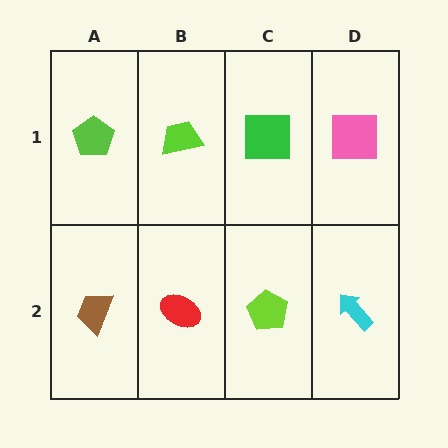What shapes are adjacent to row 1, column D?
A cyan arrow (row 2, column D), a green square (row 1, column C).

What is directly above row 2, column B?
A lime trapezoid.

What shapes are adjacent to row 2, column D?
A pink square (row 1, column D), a lime pentagon (row 2, column C).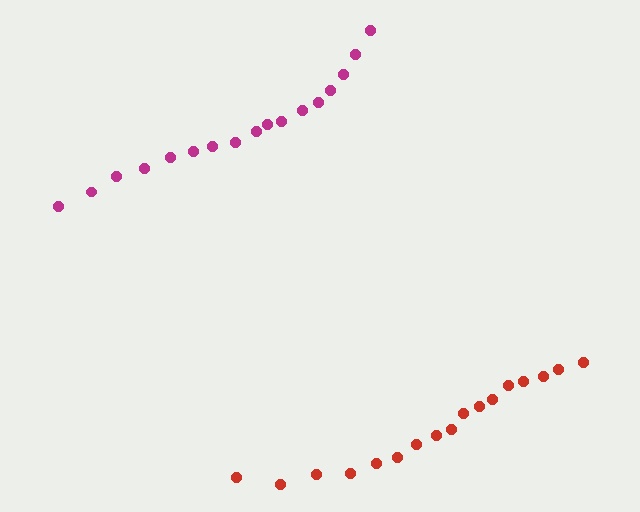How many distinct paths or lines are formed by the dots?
There are 2 distinct paths.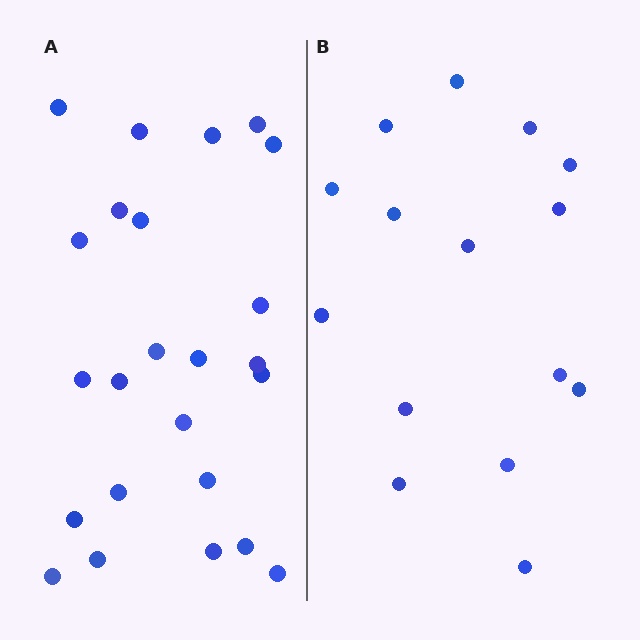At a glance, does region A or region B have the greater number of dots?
Region A (the left region) has more dots.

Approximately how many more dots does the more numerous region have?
Region A has roughly 8 or so more dots than region B.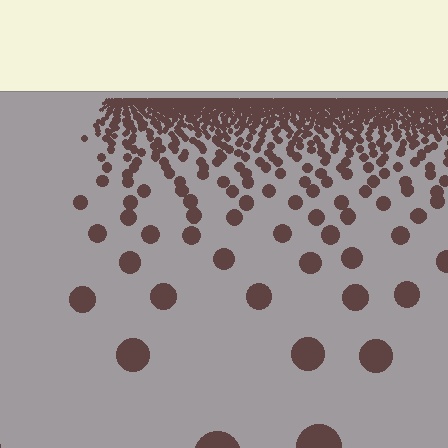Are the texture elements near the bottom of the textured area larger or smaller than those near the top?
Larger. Near the bottom, elements are closer to the viewer and appear at a bigger on-screen size.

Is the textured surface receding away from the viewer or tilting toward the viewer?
The surface is receding away from the viewer. Texture elements get smaller and denser toward the top.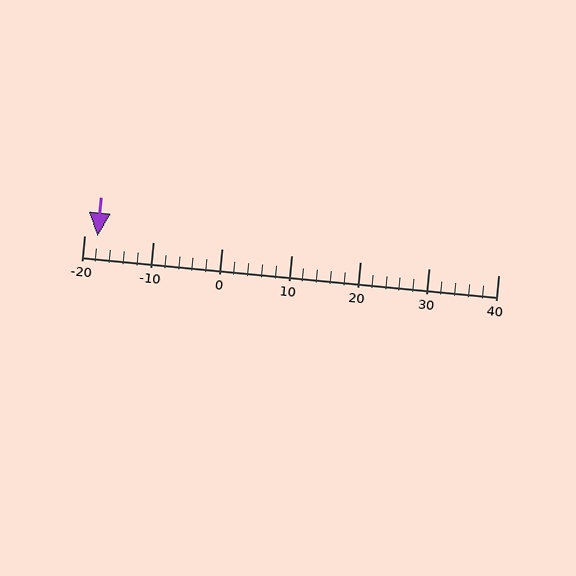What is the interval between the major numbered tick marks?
The major tick marks are spaced 10 units apart.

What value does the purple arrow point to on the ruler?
The purple arrow points to approximately -18.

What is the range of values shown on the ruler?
The ruler shows values from -20 to 40.